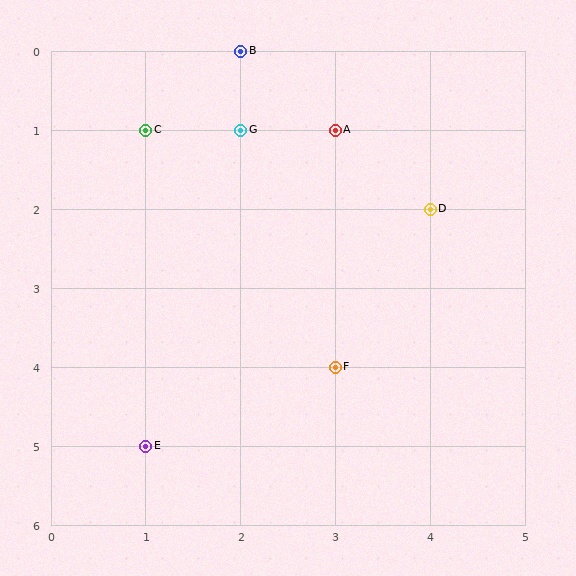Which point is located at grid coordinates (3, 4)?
Point F is at (3, 4).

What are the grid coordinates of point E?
Point E is at grid coordinates (1, 5).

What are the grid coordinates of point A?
Point A is at grid coordinates (3, 1).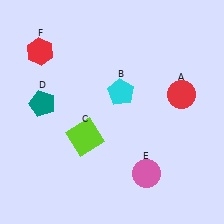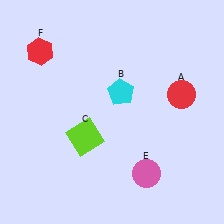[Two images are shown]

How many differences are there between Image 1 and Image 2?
There is 1 difference between the two images.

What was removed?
The teal pentagon (D) was removed in Image 2.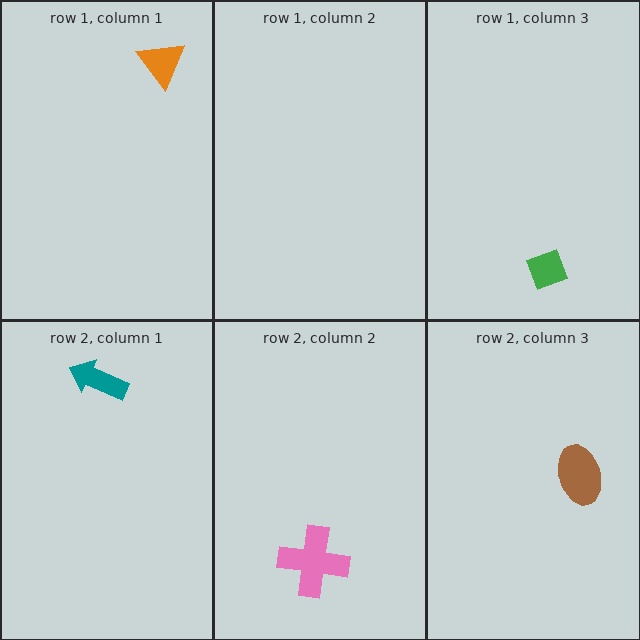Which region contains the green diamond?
The row 1, column 3 region.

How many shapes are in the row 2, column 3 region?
1.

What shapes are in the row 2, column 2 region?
The pink cross.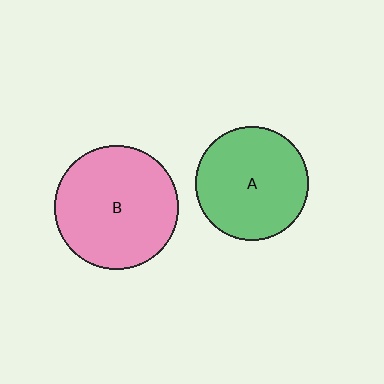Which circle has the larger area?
Circle B (pink).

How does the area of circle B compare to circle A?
Approximately 1.2 times.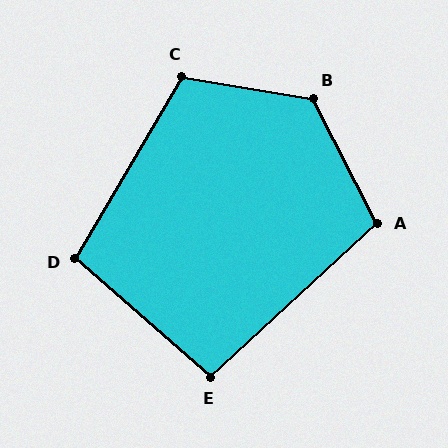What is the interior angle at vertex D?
Approximately 100 degrees (obtuse).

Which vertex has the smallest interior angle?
E, at approximately 96 degrees.